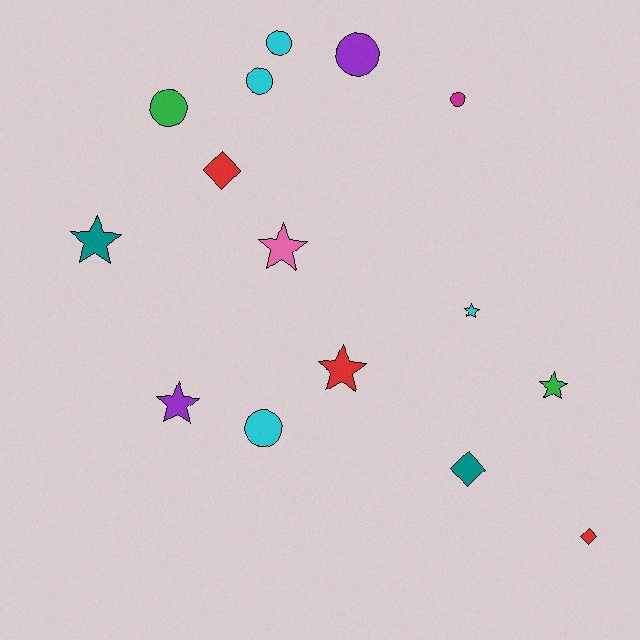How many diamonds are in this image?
There are 3 diamonds.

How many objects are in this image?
There are 15 objects.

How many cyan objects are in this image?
There are 4 cyan objects.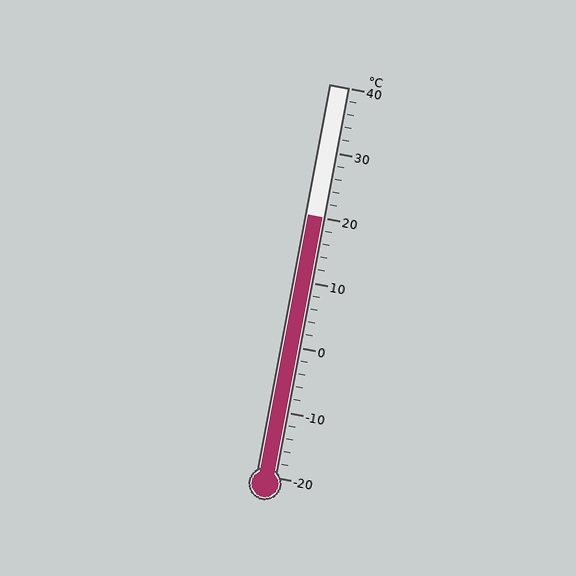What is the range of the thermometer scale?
The thermometer scale ranges from -20°C to 40°C.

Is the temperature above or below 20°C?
The temperature is at 20°C.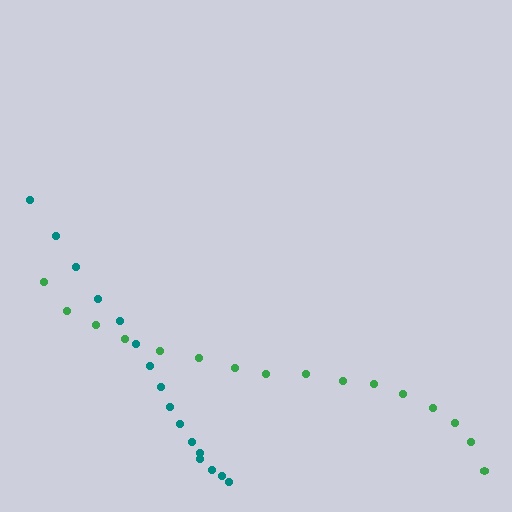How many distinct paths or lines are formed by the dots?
There are 2 distinct paths.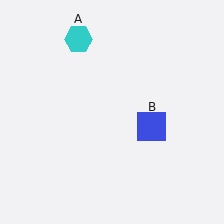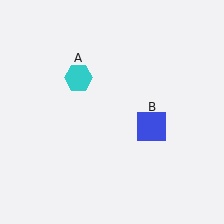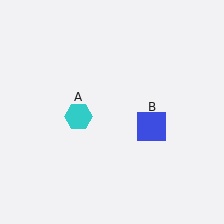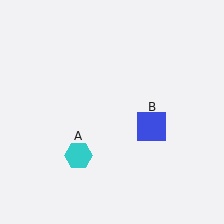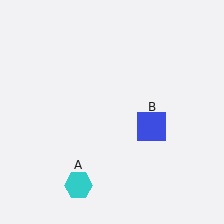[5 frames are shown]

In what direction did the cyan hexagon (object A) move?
The cyan hexagon (object A) moved down.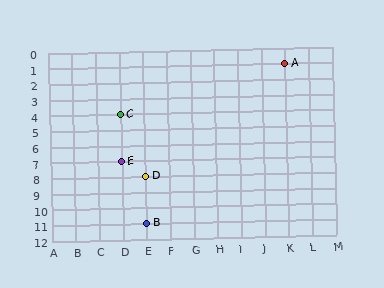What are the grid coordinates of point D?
Point D is at grid coordinates (E, 8).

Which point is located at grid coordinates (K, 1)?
Point A is at (K, 1).